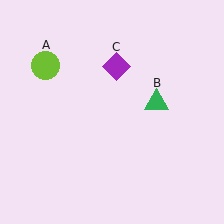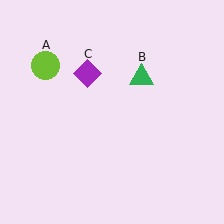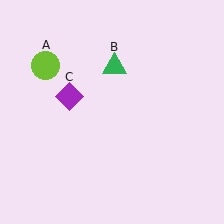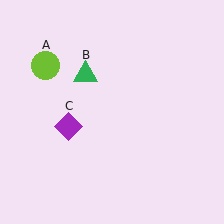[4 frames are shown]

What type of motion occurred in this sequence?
The green triangle (object B), purple diamond (object C) rotated counterclockwise around the center of the scene.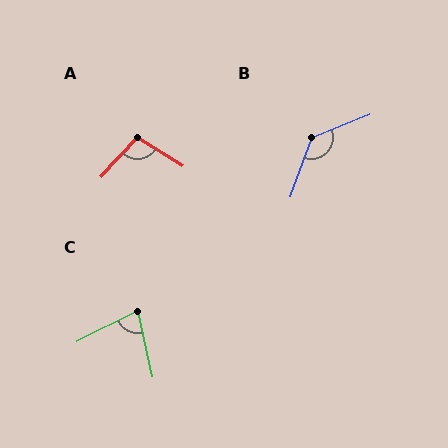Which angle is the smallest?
C, at approximately 76 degrees.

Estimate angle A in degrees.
Approximately 100 degrees.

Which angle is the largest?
B, at approximately 132 degrees.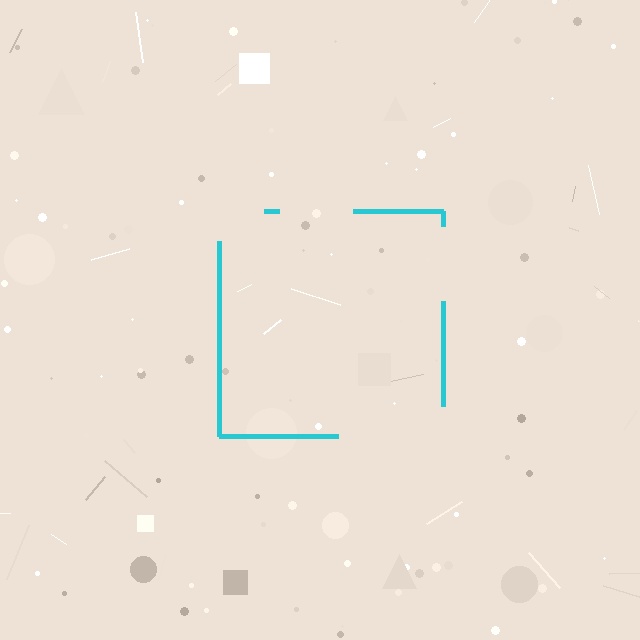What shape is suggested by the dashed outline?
The dashed outline suggests a square.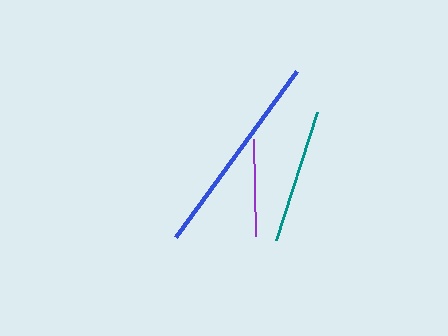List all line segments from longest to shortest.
From longest to shortest: blue, teal, purple.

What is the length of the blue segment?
The blue segment is approximately 204 pixels long.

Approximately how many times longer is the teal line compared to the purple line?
The teal line is approximately 1.4 times the length of the purple line.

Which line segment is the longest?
The blue line is the longest at approximately 204 pixels.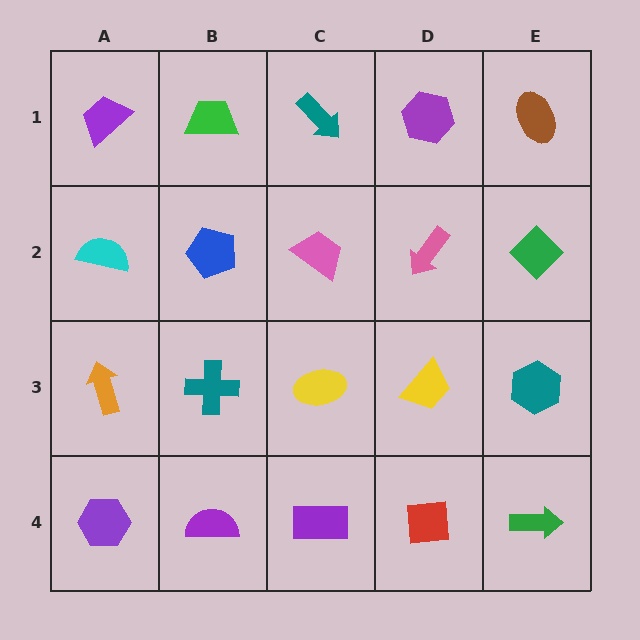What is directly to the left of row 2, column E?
A pink arrow.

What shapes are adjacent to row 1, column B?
A blue pentagon (row 2, column B), a purple trapezoid (row 1, column A), a teal arrow (row 1, column C).